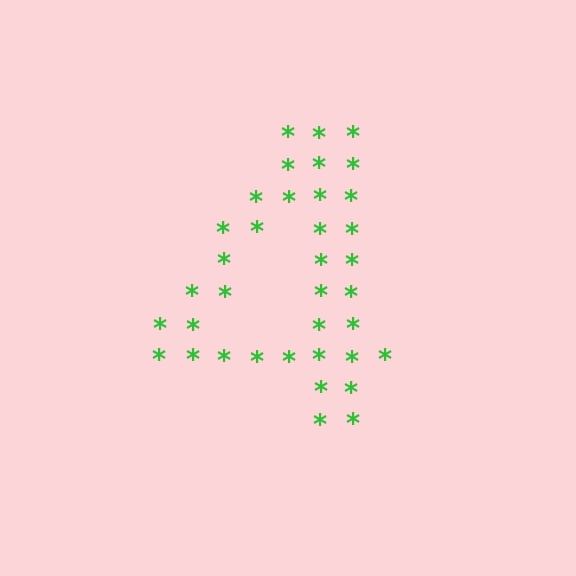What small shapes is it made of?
It is made of small asterisks.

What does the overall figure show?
The overall figure shows the digit 4.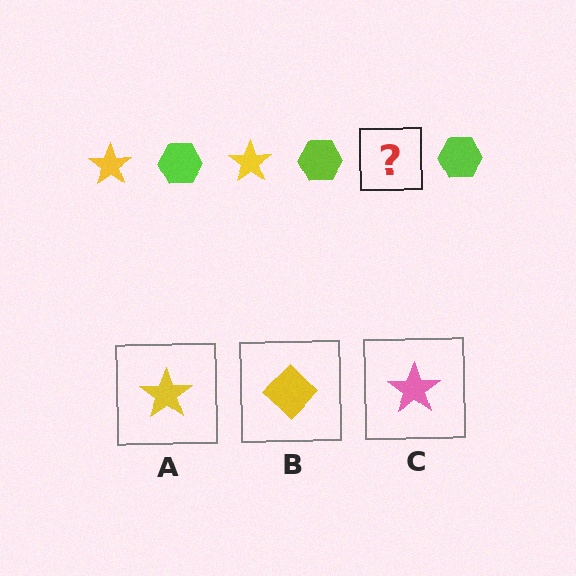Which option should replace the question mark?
Option A.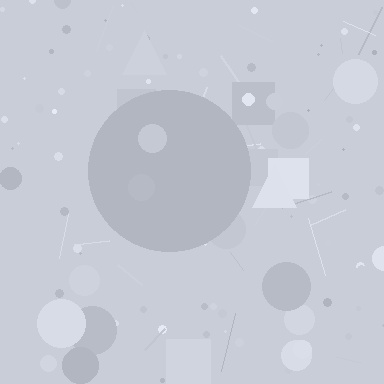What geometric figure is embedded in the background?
A circle is embedded in the background.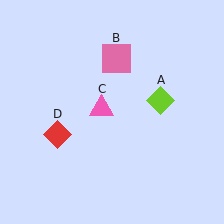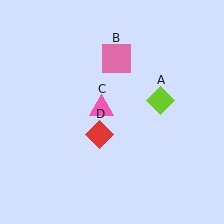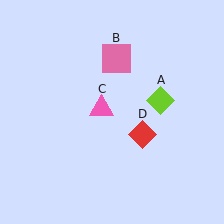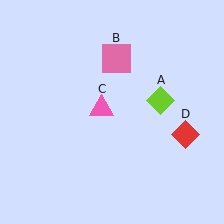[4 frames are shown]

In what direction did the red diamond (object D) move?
The red diamond (object D) moved right.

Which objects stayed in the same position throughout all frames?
Lime diamond (object A) and pink square (object B) and pink triangle (object C) remained stationary.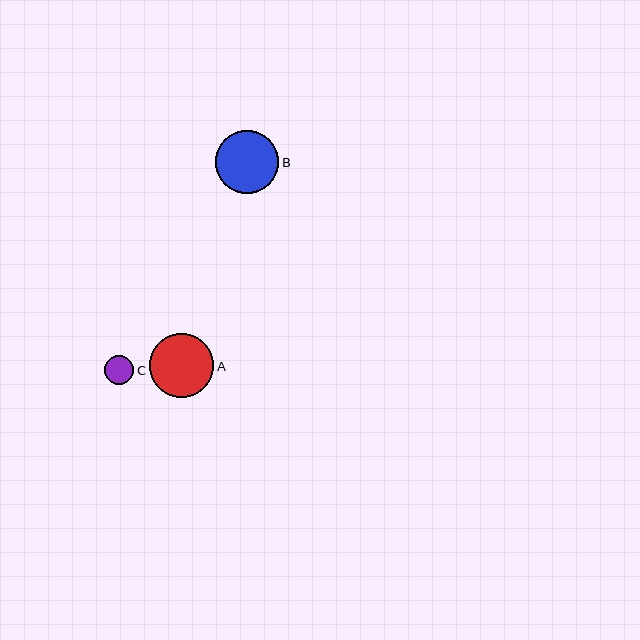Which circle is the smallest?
Circle C is the smallest with a size of approximately 29 pixels.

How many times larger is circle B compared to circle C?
Circle B is approximately 2.2 times the size of circle C.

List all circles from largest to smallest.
From largest to smallest: A, B, C.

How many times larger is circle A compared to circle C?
Circle A is approximately 2.2 times the size of circle C.